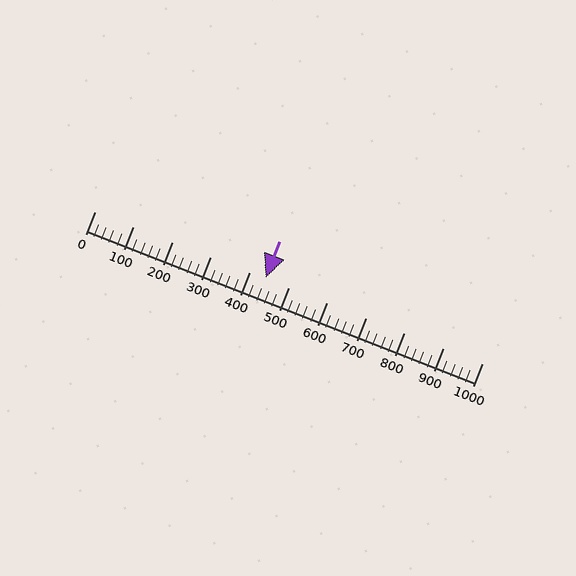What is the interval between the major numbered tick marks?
The major tick marks are spaced 100 units apart.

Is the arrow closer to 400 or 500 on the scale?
The arrow is closer to 400.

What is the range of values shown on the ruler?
The ruler shows values from 0 to 1000.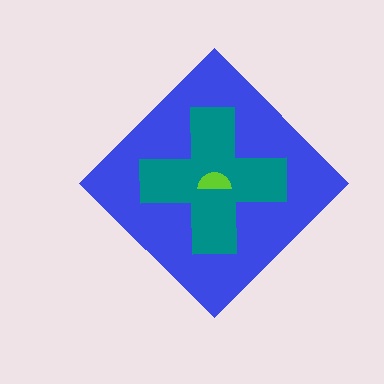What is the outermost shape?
The blue diamond.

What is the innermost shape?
The lime semicircle.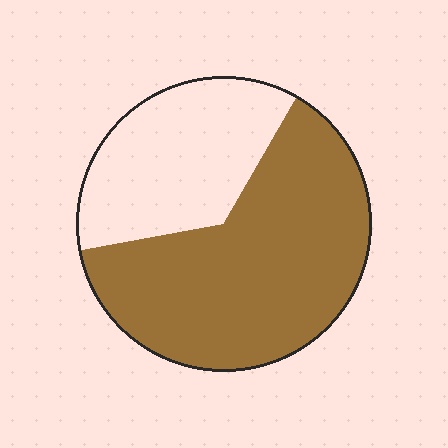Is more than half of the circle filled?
Yes.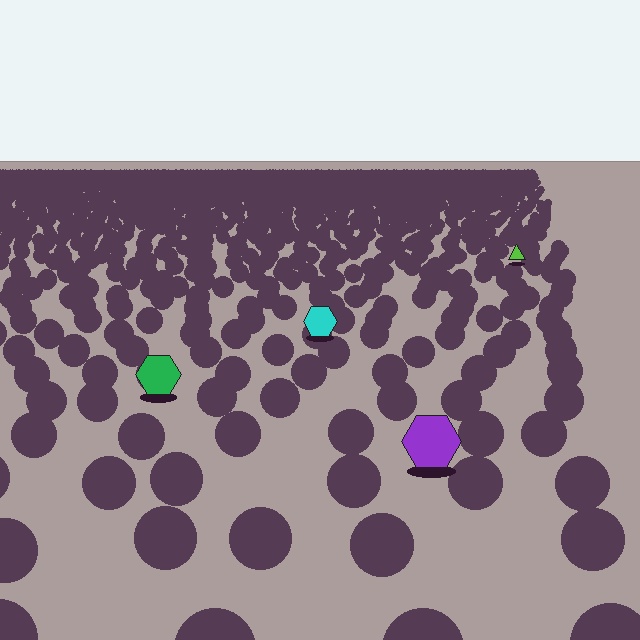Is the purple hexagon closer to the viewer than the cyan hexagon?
Yes. The purple hexagon is closer — you can tell from the texture gradient: the ground texture is coarser near it.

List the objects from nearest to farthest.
From nearest to farthest: the purple hexagon, the green hexagon, the cyan hexagon, the lime triangle.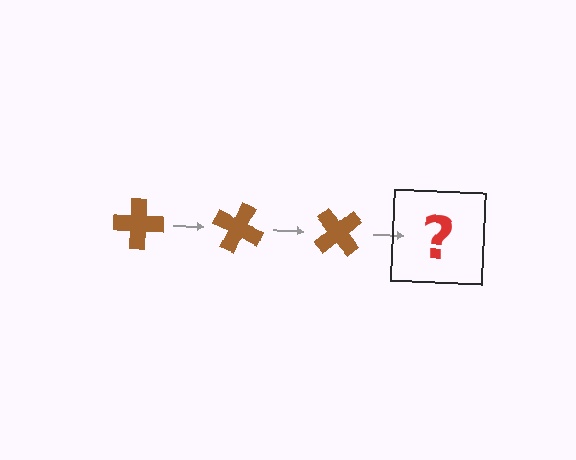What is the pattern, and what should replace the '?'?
The pattern is that the cross rotates 25 degrees each step. The '?' should be a brown cross rotated 75 degrees.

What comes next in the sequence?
The next element should be a brown cross rotated 75 degrees.